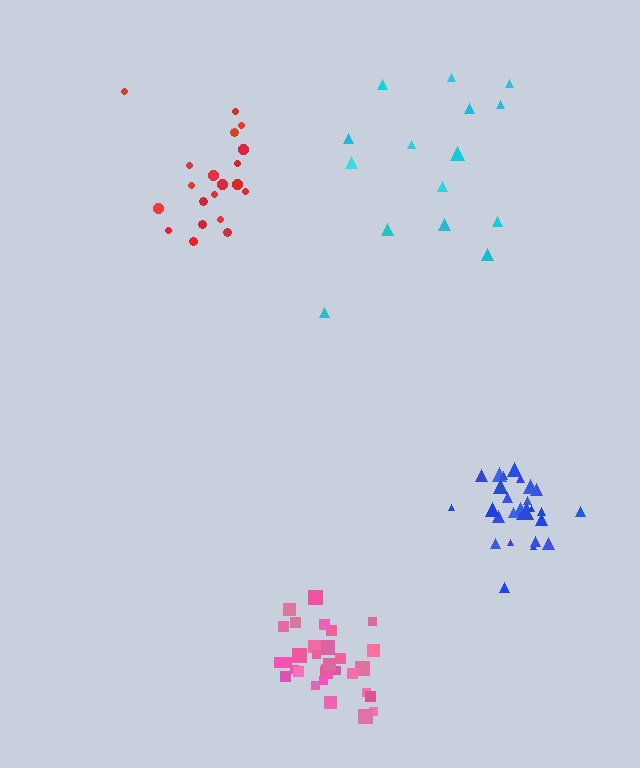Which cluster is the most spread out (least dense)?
Cyan.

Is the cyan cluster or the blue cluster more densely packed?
Blue.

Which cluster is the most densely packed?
Pink.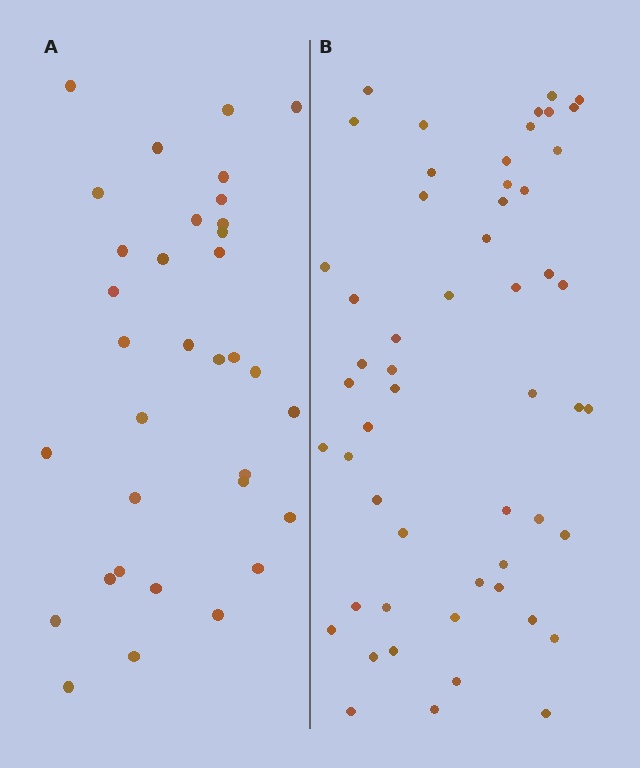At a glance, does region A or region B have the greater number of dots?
Region B (the right region) has more dots.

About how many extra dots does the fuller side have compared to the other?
Region B has approximately 20 more dots than region A.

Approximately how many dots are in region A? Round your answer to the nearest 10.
About 30 dots. (The exact count is 34, which rounds to 30.)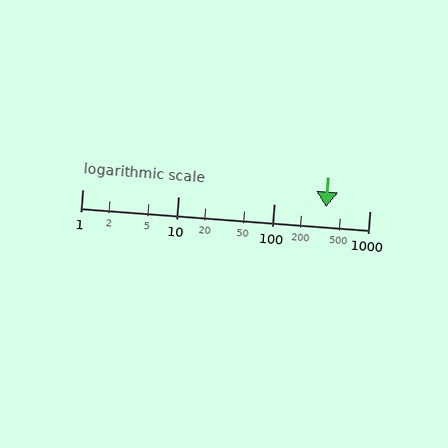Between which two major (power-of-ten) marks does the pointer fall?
The pointer is between 100 and 1000.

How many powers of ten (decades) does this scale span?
The scale spans 3 decades, from 1 to 1000.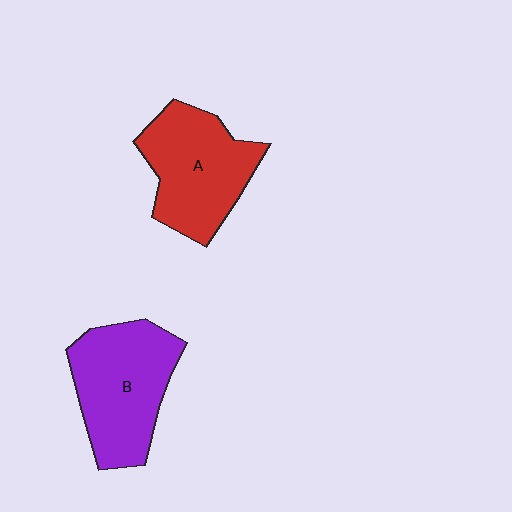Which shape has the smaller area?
Shape A (red).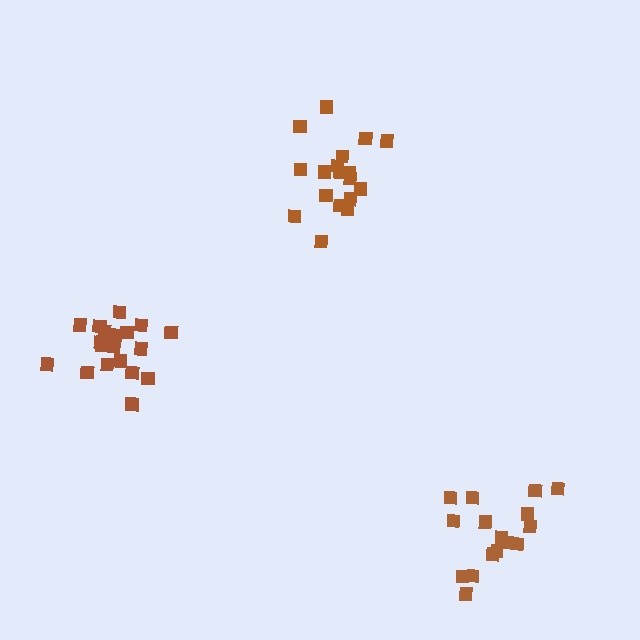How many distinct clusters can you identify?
There are 3 distinct clusters.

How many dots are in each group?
Group 1: 20 dots, Group 2: 16 dots, Group 3: 20 dots (56 total).